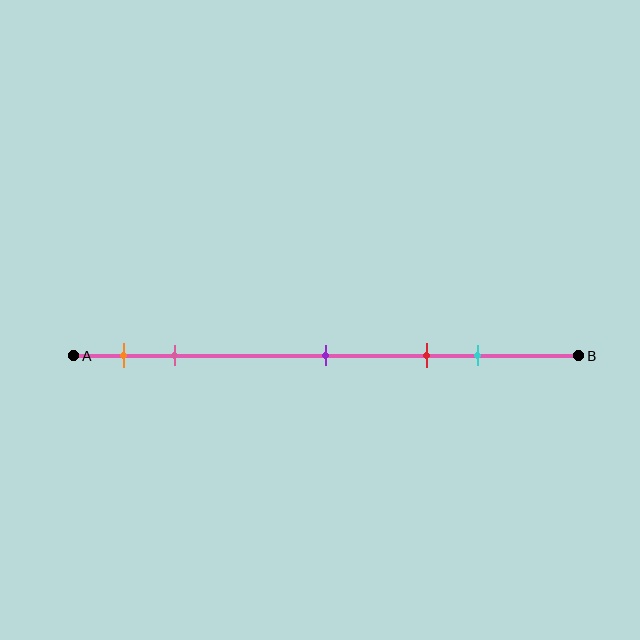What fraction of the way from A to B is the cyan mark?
The cyan mark is approximately 80% (0.8) of the way from A to B.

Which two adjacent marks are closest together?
The orange and pink marks are the closest adjacent pair.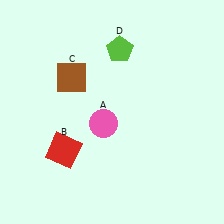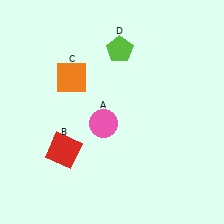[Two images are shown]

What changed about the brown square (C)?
In Image 1, C is brown. In Image 2, it changed to orange.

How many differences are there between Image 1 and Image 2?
There is 1 difference between the two images.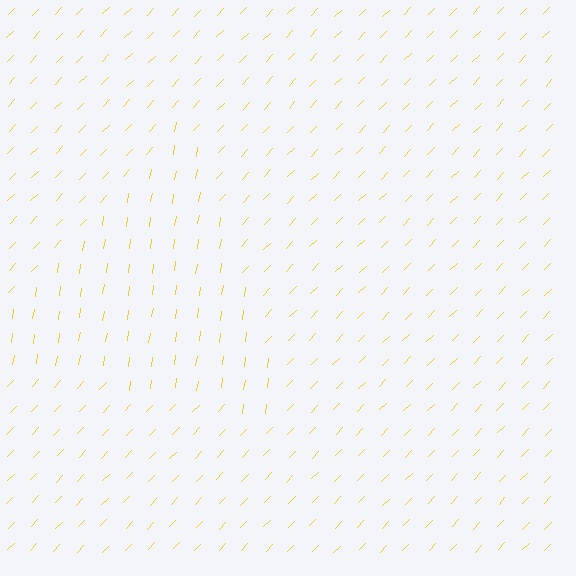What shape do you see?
I see a triangle.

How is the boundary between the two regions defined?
The boundary is defined purely by a change in line orientation (approximately 35 degrees difference). All lines are the same color and thickness.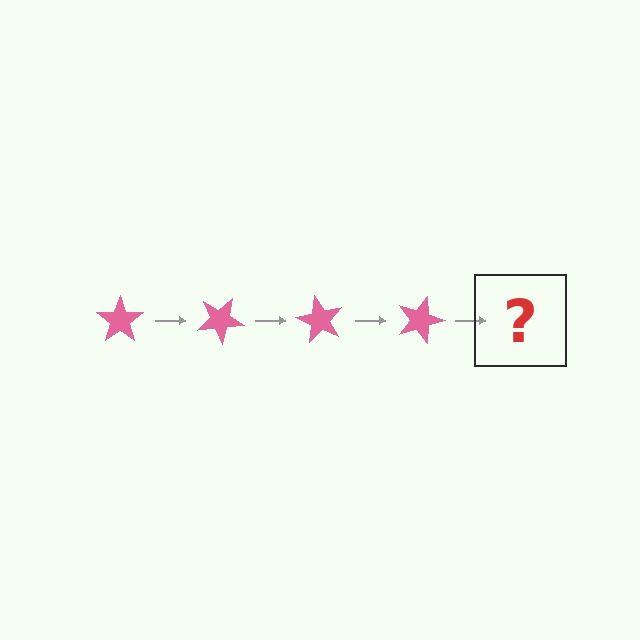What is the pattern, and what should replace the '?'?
The pattern is that the star rotates 30 degrees each step. The '?' should be a pink star rotated 120 degrees.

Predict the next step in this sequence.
The next step is a pink star rotated 120 degrees.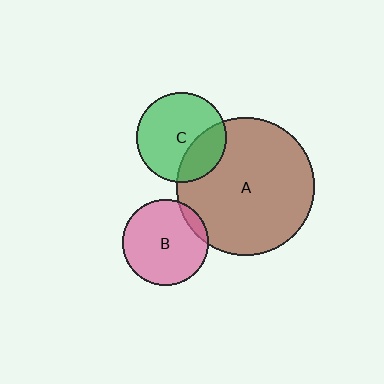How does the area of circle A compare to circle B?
Approximately 2.6 times.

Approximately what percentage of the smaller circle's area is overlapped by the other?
Approximately 10%.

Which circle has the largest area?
Circle A (brown).